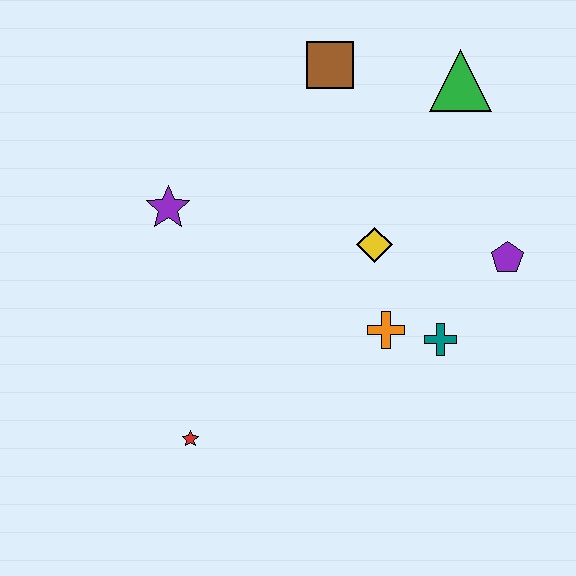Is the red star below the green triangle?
Yes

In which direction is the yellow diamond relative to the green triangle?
The yellow diamond is below the green triangle.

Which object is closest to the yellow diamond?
The orange cross is closest to the yellow diamond.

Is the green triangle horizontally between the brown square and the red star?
No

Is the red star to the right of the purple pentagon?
No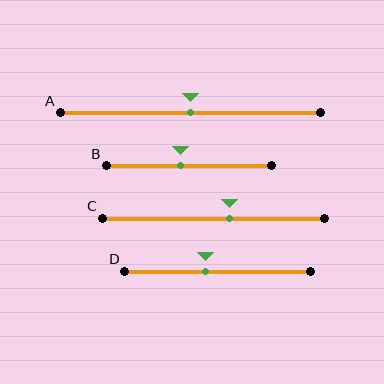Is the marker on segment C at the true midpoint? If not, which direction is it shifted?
No, the marker on segment C is shifted to the right by about 7% of the segment length.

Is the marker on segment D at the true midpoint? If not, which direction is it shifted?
No, the marker on segment D is shifted to the left by about 6% of the segment length.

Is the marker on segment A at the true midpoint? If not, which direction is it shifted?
Yes, the marker on segment A is at the true midpoint.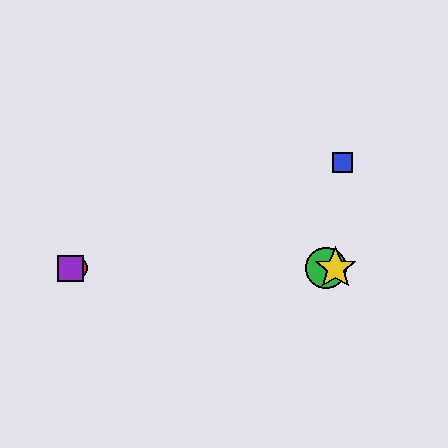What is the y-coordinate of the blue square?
The blue square is at y≈162.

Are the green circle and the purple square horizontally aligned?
Yes, both are at y≈268.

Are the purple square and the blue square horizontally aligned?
No, the purple square is at y≈268 and the blue square is at y≈162.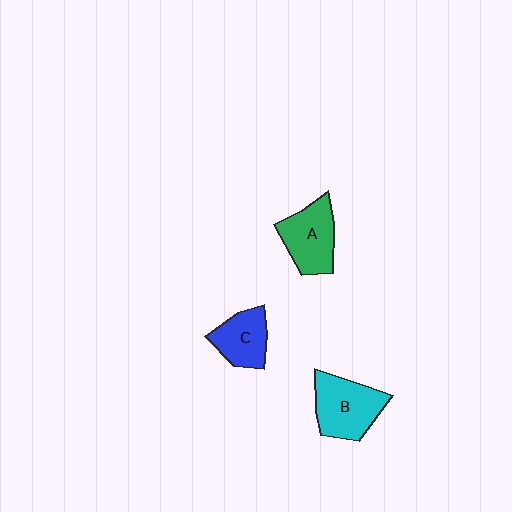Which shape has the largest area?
Shape B (cyan).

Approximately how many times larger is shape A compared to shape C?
Approximately 1.2 times.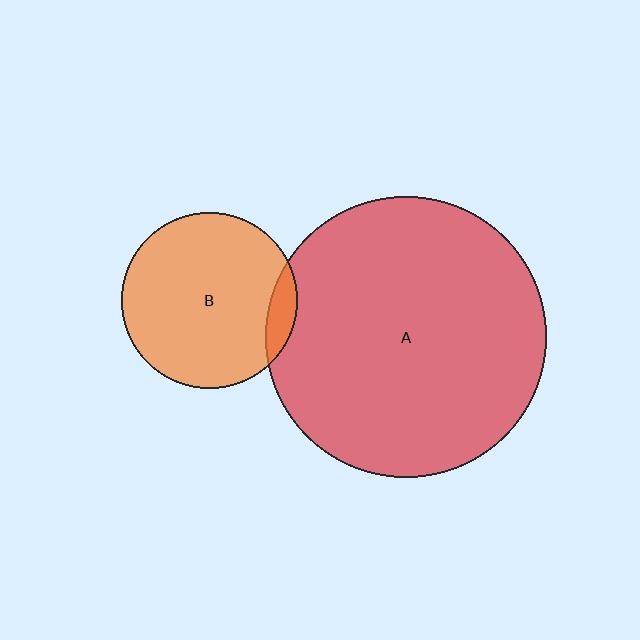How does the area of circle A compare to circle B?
Approximately 2.5 times.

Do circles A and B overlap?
Yes.